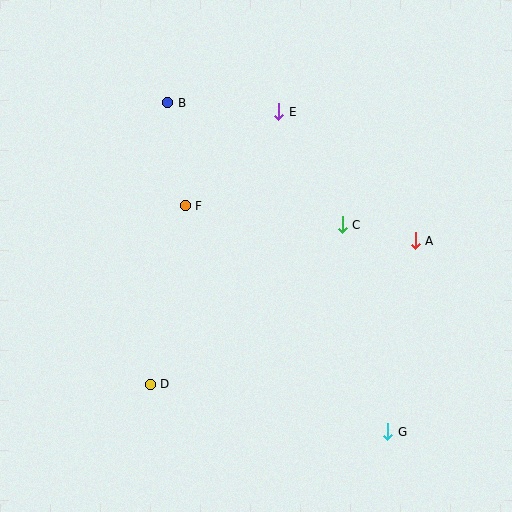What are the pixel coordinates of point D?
Point D is at (150, 384).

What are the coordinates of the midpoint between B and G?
The midpoint between B and G is at (278, 267).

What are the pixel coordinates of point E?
Point E is at (279, 112).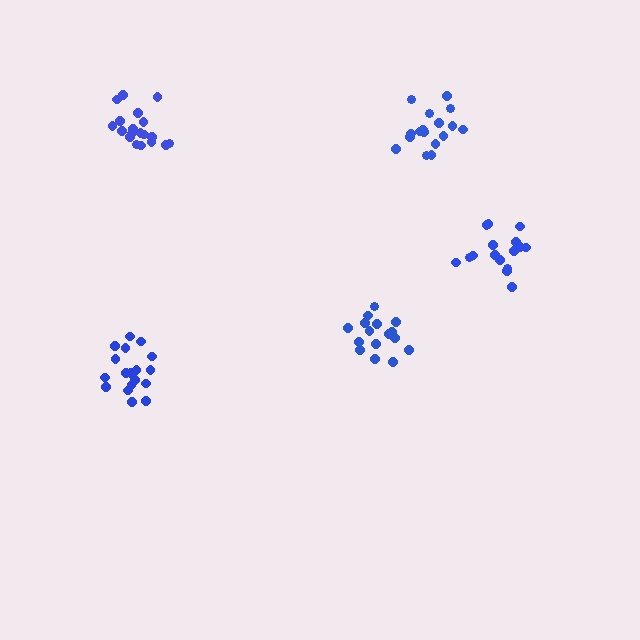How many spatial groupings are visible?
There are 5 spatial groupings.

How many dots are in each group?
Group 1: 16 dots, Group 2: 18 dots, Group 3: 17 dots, Group 4: 19 dots, Group 5: 17 dots (87 total).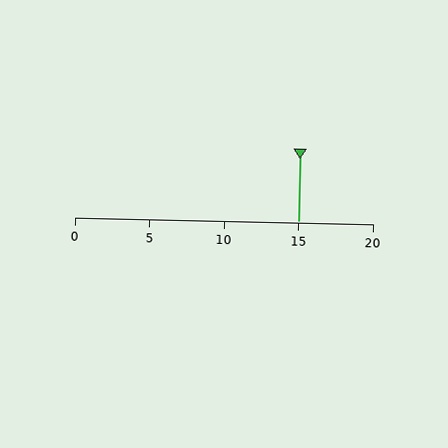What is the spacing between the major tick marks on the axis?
The major ticks are spaced 5 apart.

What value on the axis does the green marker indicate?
The marker indicates approximately 15.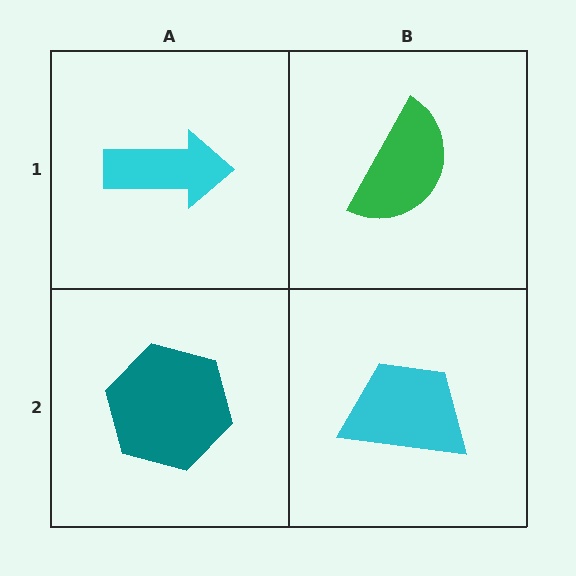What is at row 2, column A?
A teal hexagon.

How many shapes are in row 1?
2 shapes.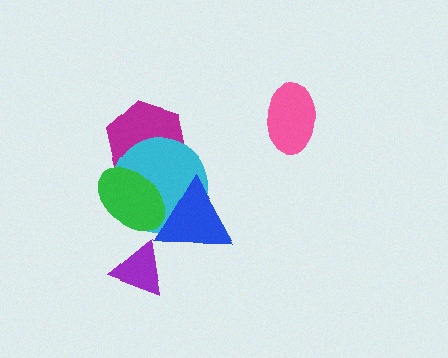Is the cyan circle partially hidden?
Yes, it is partially covered by another shape.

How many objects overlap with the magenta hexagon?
2 objects overlap with the magenta hexagon.